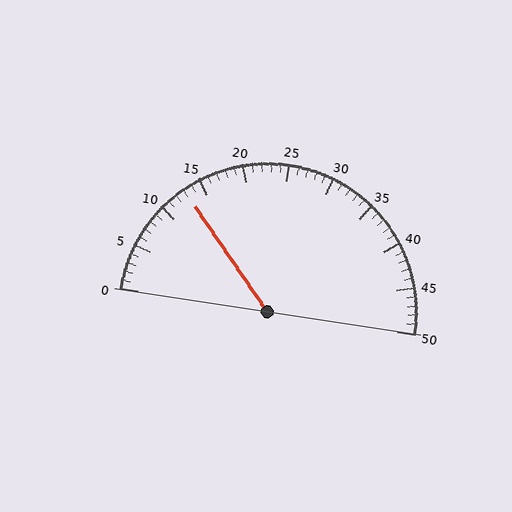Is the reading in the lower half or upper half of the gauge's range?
The reading is in the lower half of the range (0 to 50).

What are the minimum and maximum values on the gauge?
The gauge ranges from 0 to 50.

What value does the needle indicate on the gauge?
The needle indicates approximately 13.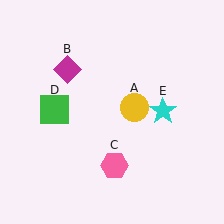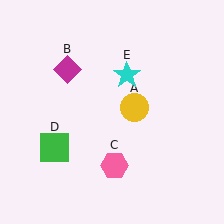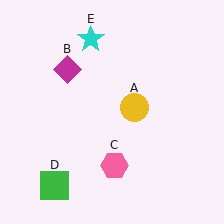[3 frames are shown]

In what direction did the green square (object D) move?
The green square (object D) moved down.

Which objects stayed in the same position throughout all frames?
Yellow circle (object A) and magenta diamond (object B) and pink hexagon (object C) remained stationary.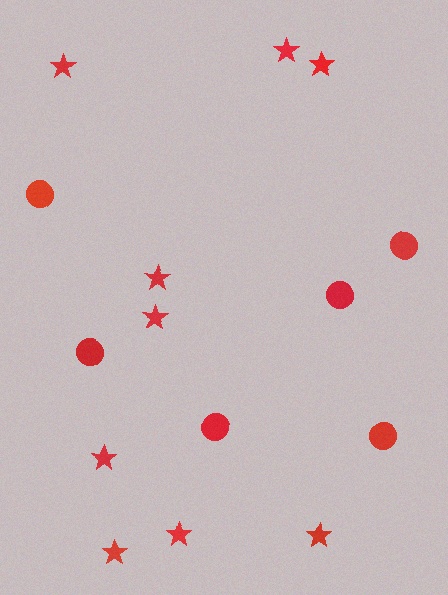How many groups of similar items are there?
There are 2 groups: one group of stars (9) and one group of circles (6).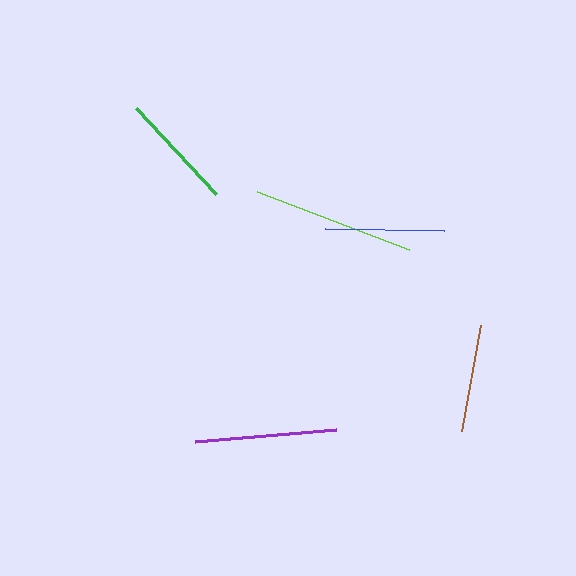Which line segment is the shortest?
The brown line is the shortest at approximately 108 pixels.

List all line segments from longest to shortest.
From longest to shortest: lime, purple, blue, green, brown.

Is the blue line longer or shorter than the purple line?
The purple line is longer than the blue line.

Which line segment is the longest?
The lime line is the longest at approximately 163 pixels.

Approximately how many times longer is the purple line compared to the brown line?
The purple line is approximately 1.3 times the length of the brown line.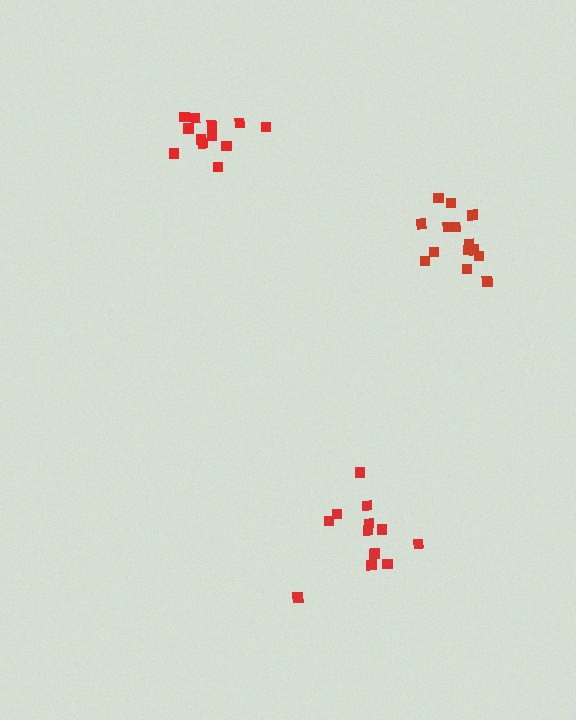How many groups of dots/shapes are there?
There are 3 groups.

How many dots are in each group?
Group 1: 12 dots, Group 2: 14 dots, Group 3: 12 dots (38 total).